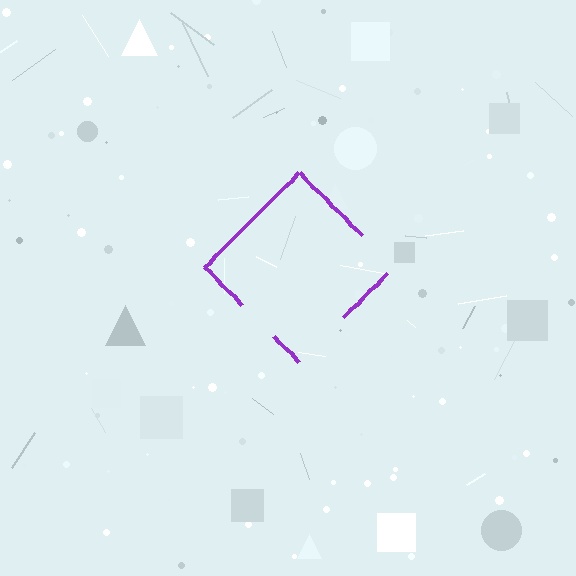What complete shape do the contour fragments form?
The contour fragments form a diamond.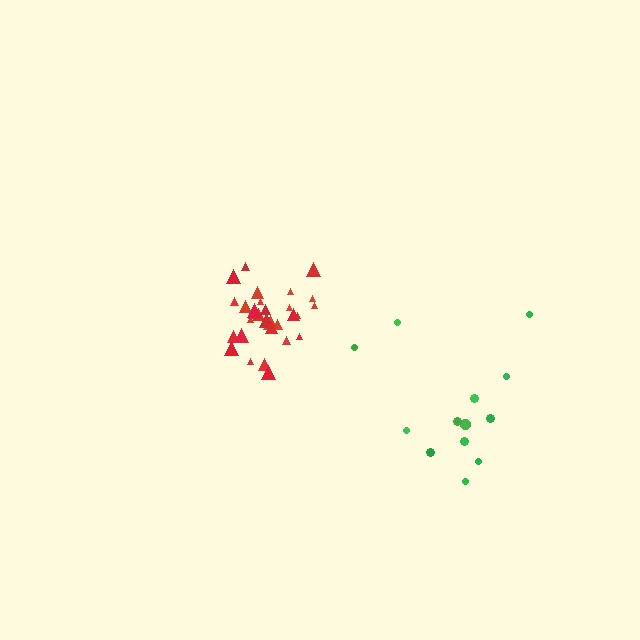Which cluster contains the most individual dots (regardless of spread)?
Red (30).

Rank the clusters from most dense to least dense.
red, green.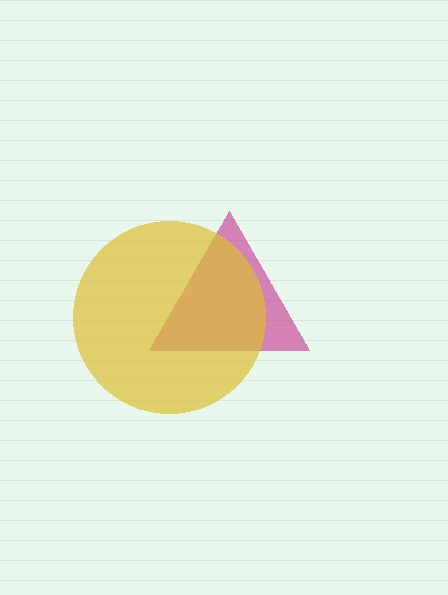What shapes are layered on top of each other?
The layered shapes are: a magenta triangle, a yellow circle.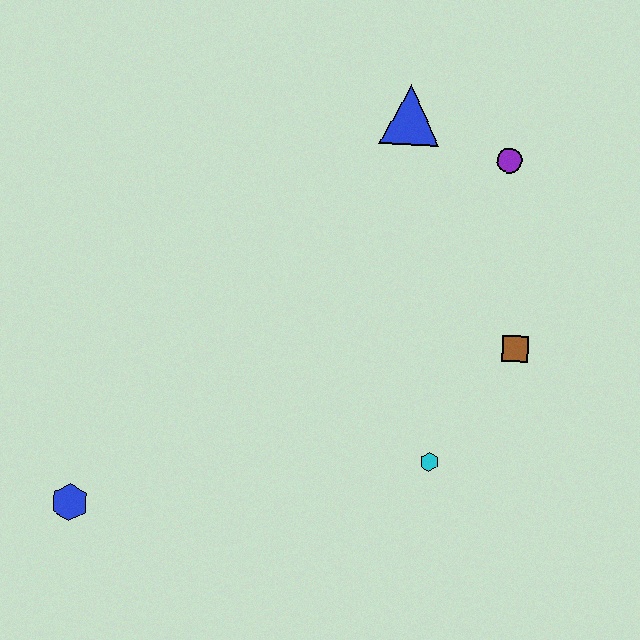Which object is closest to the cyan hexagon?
The brown square is closest to the cyan hexagon.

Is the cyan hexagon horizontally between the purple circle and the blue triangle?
Yes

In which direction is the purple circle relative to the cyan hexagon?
The purple circle is above the cyan hexagon.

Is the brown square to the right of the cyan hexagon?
Yes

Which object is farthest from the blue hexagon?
The purple circle is farthest from the blue hexagon.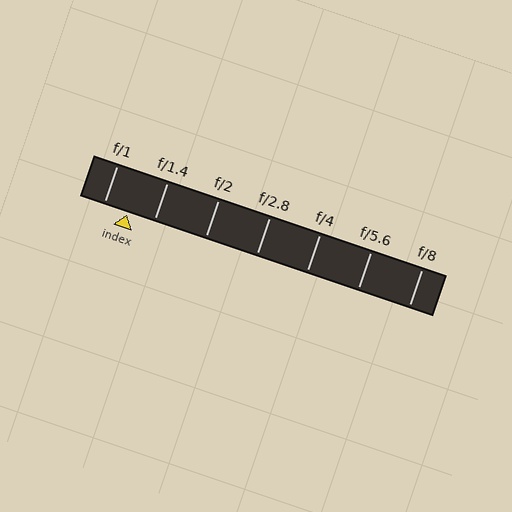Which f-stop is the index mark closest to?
The index mark is closest to f/1.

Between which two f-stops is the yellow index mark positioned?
The index mark is between f/1 and f/1.4.